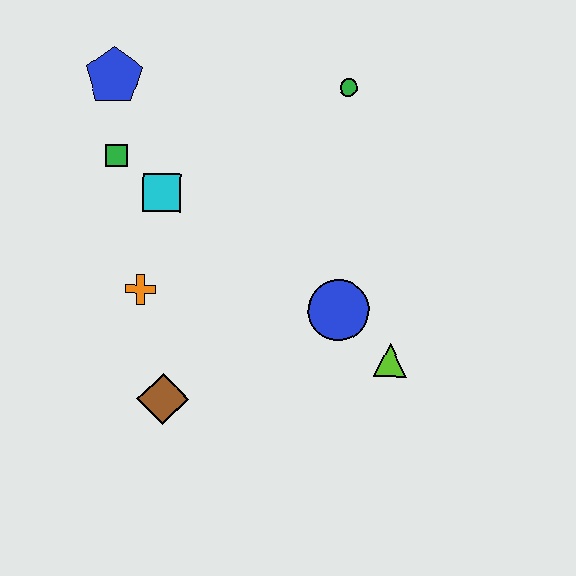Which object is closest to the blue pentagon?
The green square is closest to the blue pentagon.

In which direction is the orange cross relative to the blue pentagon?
The orange cross is below the blue pentagon.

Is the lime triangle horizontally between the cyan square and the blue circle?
No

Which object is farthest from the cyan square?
The lime triangle is farthest from the cyan square.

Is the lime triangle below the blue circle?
Yes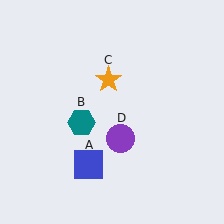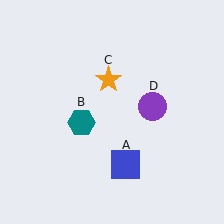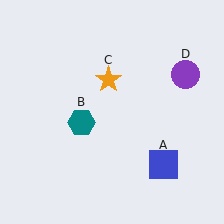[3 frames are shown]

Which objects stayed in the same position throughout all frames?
Teal hexagon (object B) and orange star (object C) remained stationary.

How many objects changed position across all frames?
2 objects changed position: blue square (object A), purple circle (object D).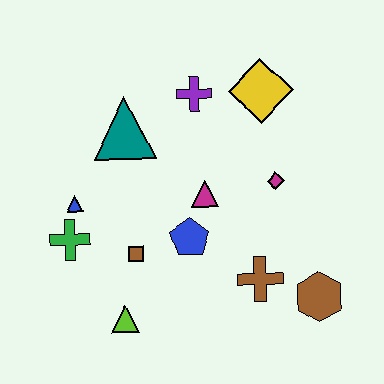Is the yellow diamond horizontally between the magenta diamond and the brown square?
Yes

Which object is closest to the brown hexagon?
The brown cross is closest to the brown hexagon.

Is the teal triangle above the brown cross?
Yes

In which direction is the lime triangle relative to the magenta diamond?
The lime triangle is to the left of the magenta diamond.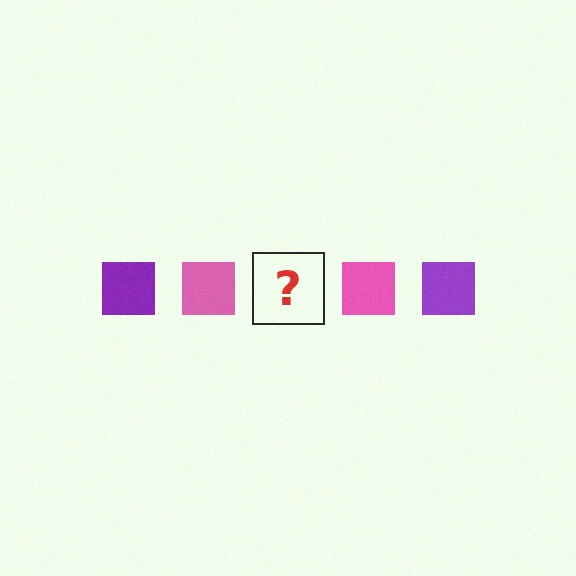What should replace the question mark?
The question mark should be replaced with a purple square.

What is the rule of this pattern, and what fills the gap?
The rule is that the pattern cycles through purple, pink squares. The gap should be filled with a purple square.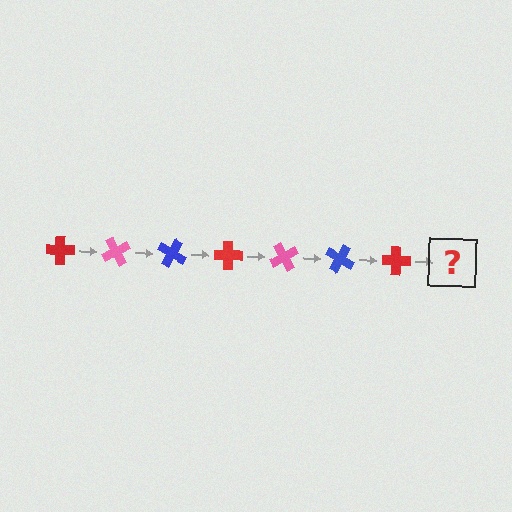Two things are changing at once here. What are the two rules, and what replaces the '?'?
The two rules are that it rotates 60 degrees each step and the color cycles through red, pink, and blue. The '?' should be a pink cross, rotated 420 degrees from the start.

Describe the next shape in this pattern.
It should be a pink cross, rotated 420 degrees from the start.